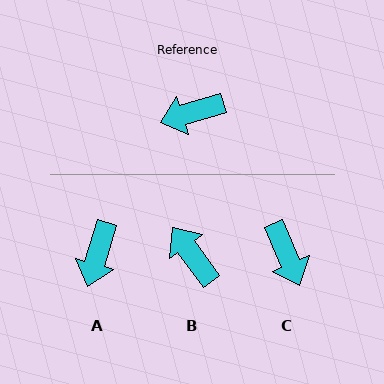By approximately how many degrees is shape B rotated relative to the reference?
Approximately 70 degrees clockwise.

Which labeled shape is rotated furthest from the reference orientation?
C, about 96 degrees away.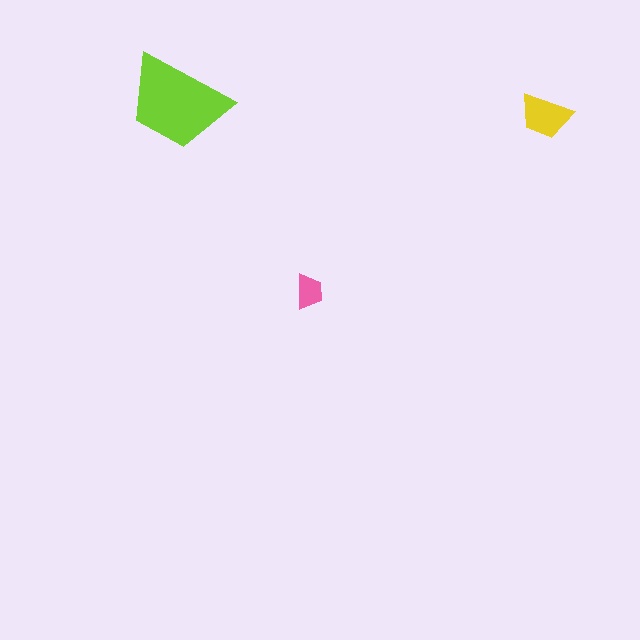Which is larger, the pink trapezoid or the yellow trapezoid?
The yellow one.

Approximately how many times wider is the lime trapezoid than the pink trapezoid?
About 3 times wider.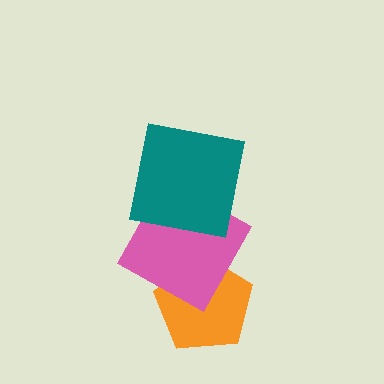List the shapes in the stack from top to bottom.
From top to bottom: the teal square, the pink square, the orange pentagon.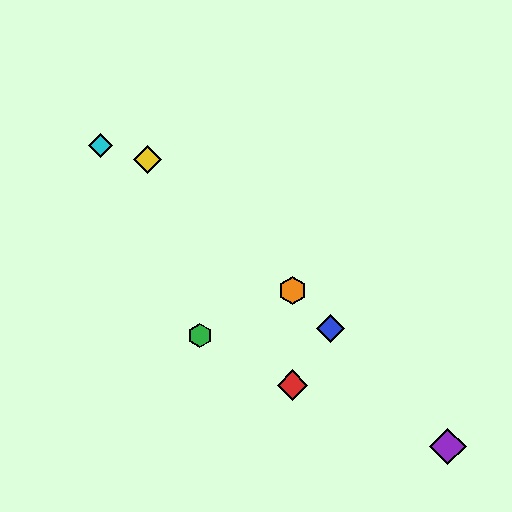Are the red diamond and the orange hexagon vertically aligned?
Yes, both are at x≈293.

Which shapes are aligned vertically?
The red diamond, the orange hexagon are aligned vertically.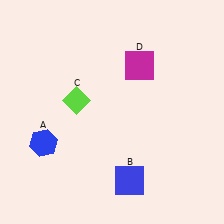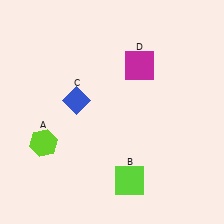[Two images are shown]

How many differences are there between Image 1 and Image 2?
There are 3 differences between the two images.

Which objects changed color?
A changed from blue to lime. B changed from blue to lime. C changed from lime to blue.